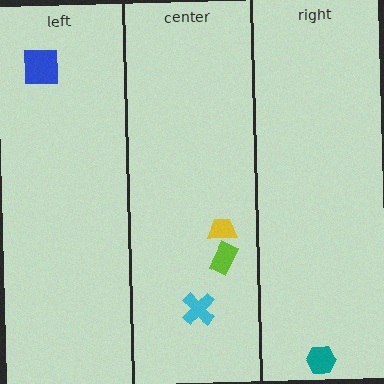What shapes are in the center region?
The yellow trapezoid, the lime rectangle, the cyan cross.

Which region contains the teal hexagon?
The right region.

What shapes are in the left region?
The blue square.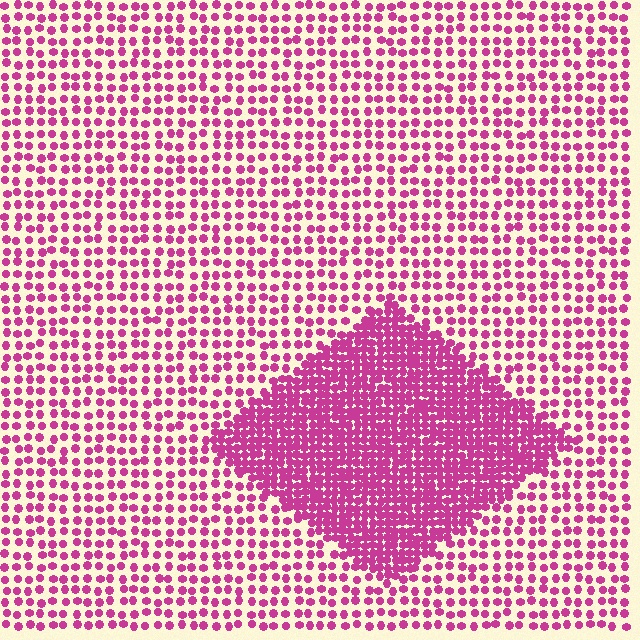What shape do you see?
I see a diamond.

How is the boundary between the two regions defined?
The boundary is defined by a change in element density (approximately 2.4x ratio). All elements are the same color, size, and shape.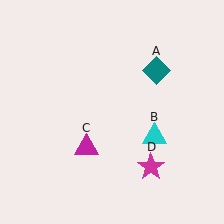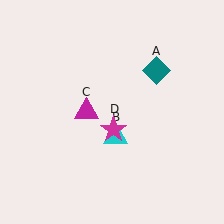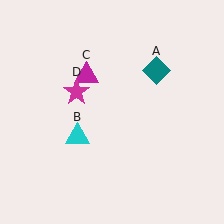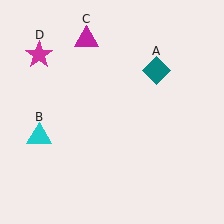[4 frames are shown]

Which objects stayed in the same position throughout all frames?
Teal diamond (object A) remained stationary.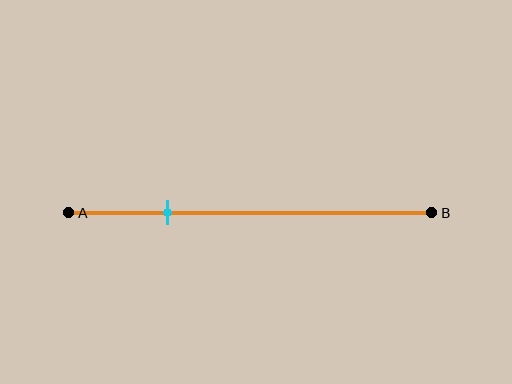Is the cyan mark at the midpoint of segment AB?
No, the mark is at about 25% from A, not at the 50% midpoint.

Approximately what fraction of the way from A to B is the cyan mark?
The cyan mark is approximately 25% of the way from A to B.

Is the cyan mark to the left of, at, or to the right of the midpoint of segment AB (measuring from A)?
The cyan mark is to the left of the midpoint of segment AB.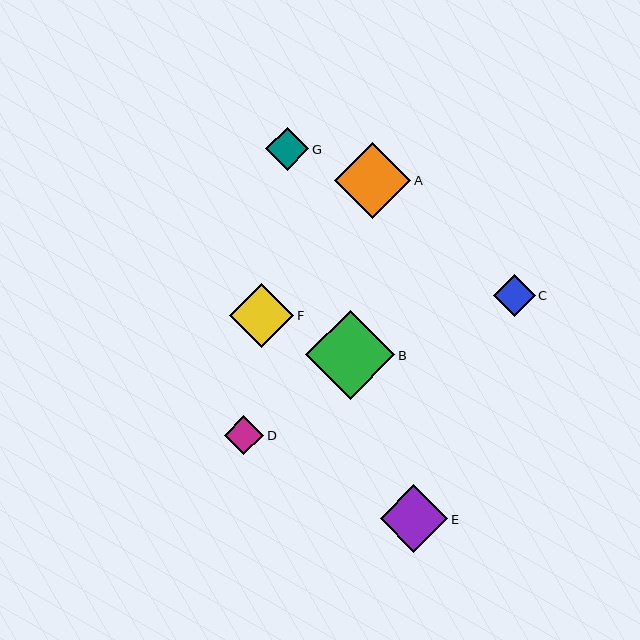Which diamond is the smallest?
Diamond D is the smallest with a size of approximately 39 pixels.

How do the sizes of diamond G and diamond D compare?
Diamond G and diamond D are approximately the same size.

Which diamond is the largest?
Diamond B is the largest with a size of approximately 89 pixels.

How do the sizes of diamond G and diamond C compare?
Diamond G and diamond C are approximately the same size.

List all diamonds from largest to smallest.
From largest to smallest: B, A, E, F, G, C, D.